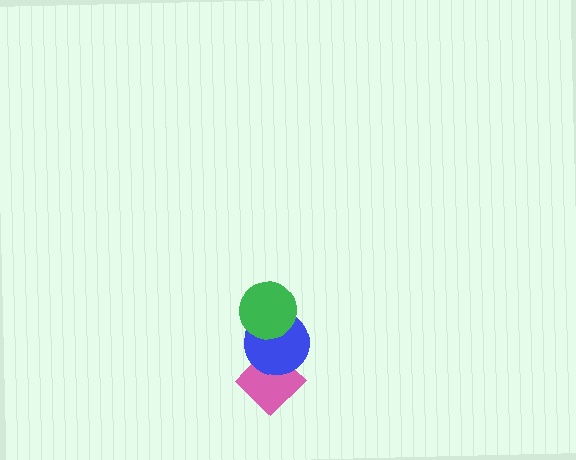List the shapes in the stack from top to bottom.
From top to bottom: the green circle, the blue circle, the pink diamond.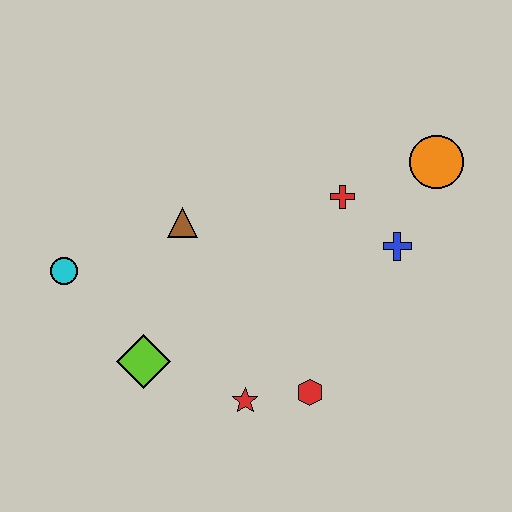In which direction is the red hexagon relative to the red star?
The red hexagon is to the right of the red star.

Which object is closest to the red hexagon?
The red star is closest to the red hexagon.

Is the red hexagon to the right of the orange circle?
No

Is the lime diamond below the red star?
No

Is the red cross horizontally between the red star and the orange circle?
Yes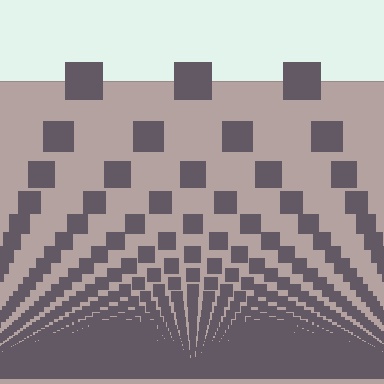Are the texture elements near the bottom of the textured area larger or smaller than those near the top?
Smaller. The gradient is inverted — elements near the bottom are smaller and denser.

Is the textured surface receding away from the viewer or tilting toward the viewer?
The surface appears to tilt toward the viewer. Texture elements get larger and sparser toward the top.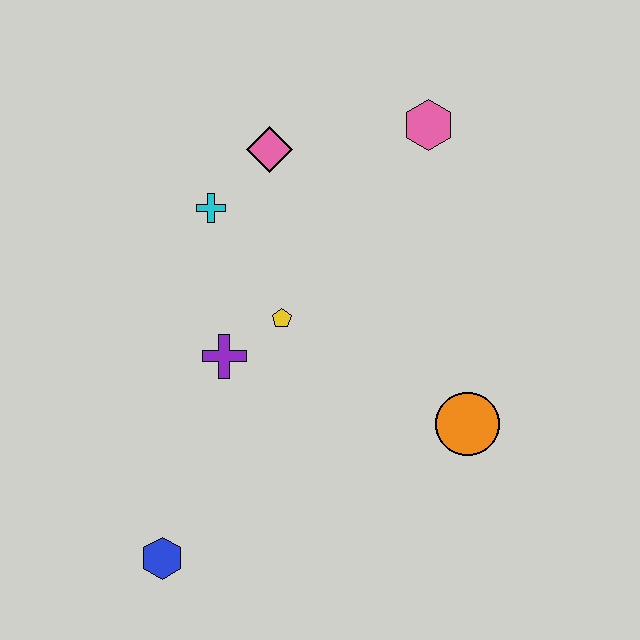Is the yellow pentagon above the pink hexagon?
No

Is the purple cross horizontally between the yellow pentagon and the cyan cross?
Yes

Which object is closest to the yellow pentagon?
The purple cross is closest to the yellow pentagon.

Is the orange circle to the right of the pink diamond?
Yes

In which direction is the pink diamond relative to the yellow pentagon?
The pink diamond is above the yellow pentagon.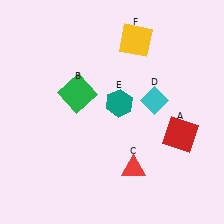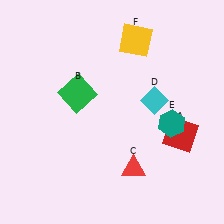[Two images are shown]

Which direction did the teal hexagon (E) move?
The teal hexagon (E) moved right.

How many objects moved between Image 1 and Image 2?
1 object moved between the two images.